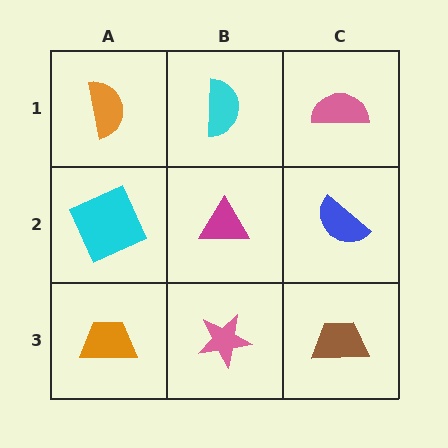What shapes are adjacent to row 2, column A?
An orange semicircle (row 1, column A), an orange trapezoid (row 3, column A), a magenta triangle (row 2, column B).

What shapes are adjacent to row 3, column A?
A cyan square (row 2, column A), a pink star (row 3, column B).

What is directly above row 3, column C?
A blue semicircle.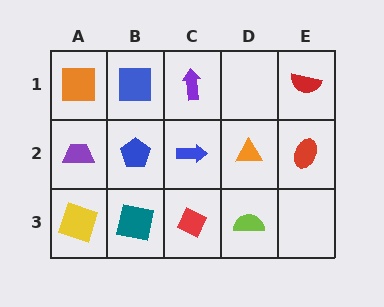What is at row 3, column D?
A lime semicircle.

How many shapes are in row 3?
4 shapes.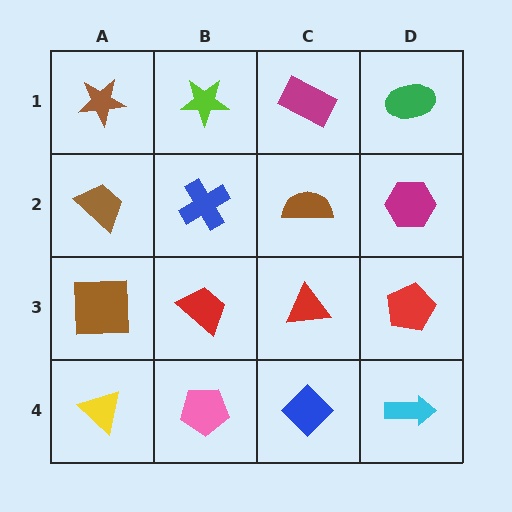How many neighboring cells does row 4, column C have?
3.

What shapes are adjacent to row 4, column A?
A brown square (row 3, column A), a pink pentagon (row 4, column B).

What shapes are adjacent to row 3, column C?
A brown semicircle (row 2, column C), a blue diamond (row 4, column C), a red trapezoid (row 3, column B), a red pentagon (row 3, column D).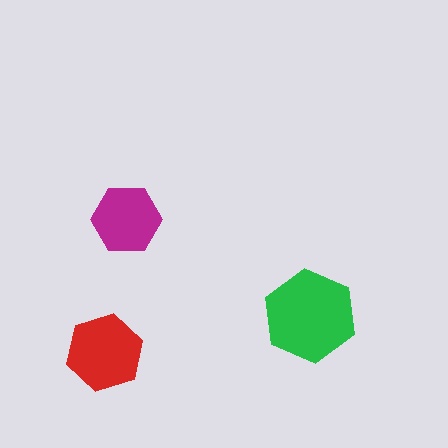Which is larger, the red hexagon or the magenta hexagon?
The red one.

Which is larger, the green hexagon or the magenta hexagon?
The green one.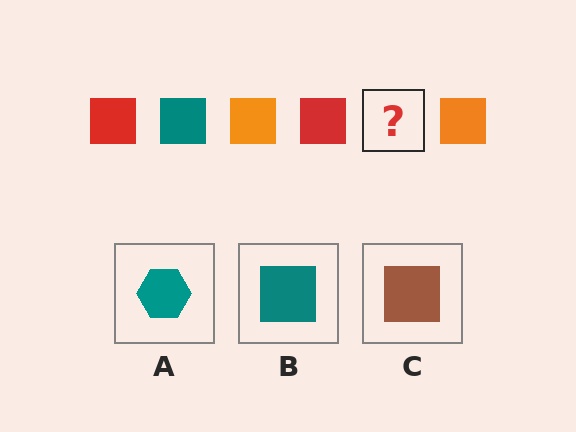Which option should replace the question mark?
Option B.